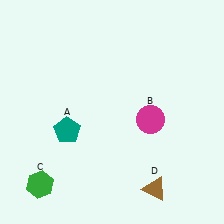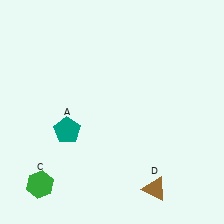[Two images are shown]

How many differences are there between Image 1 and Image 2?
There is 1 difference between the two images.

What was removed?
The magenta circle (B) was removed in Image 2.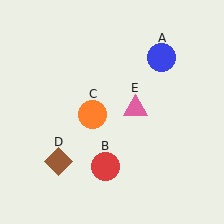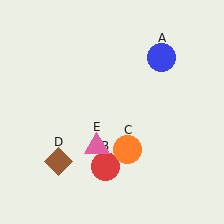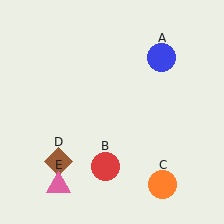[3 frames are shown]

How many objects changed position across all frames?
2 objects changed position: orange circle (object C), pink triangle (object E).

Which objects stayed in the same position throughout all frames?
Blue circle (object A) and red circle (object B) and brown diamond (object D) remained stationary.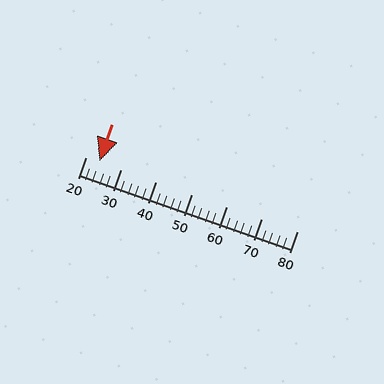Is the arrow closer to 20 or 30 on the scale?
The arrow is closer to 20.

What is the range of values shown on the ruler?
The ruler shows values from 20 to 80.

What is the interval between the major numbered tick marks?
The major tick marks are spaced 10 units apart.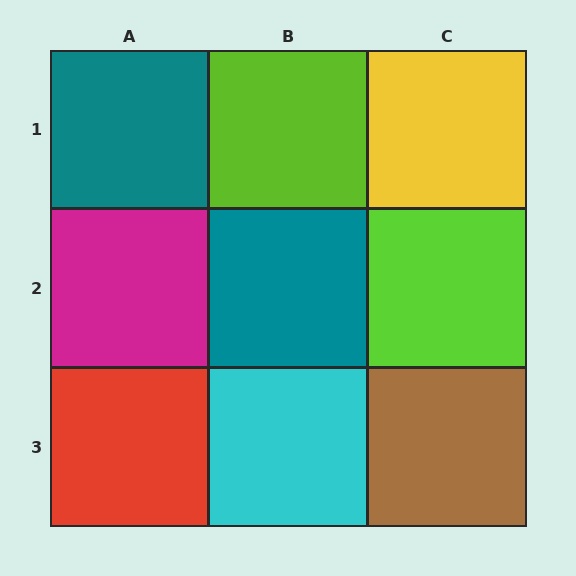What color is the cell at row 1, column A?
Teal.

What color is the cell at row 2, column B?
Teal.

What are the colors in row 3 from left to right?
Red, cyan, brown.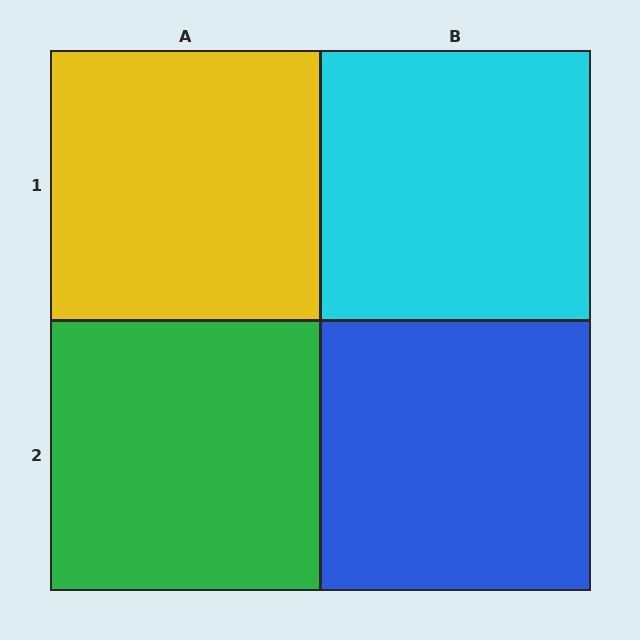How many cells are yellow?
1 cell is yellow.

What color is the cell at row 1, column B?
Cyan.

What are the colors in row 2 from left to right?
Green, blue.